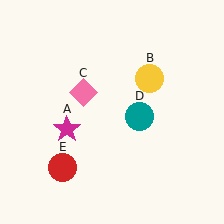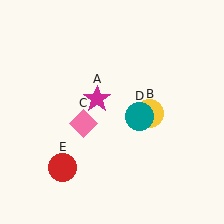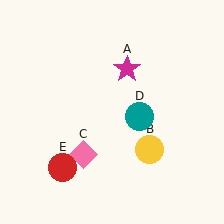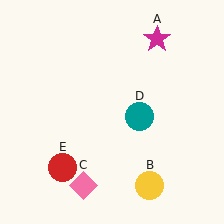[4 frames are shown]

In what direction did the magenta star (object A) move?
The magenta star (object A) moved up and to the right.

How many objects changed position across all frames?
3 objects changed position: magenta star (object A), yellow circle (object B), pink diamond (object C).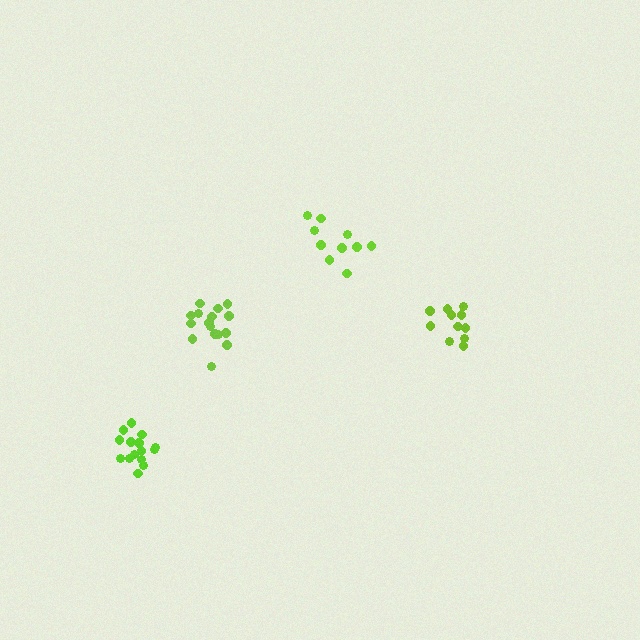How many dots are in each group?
Group 1: 10 dots, Group 2: 11 dots, Group 3: 16 dots, Group 4: 15 dots (52 total).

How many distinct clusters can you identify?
There are 4 distinct clusters.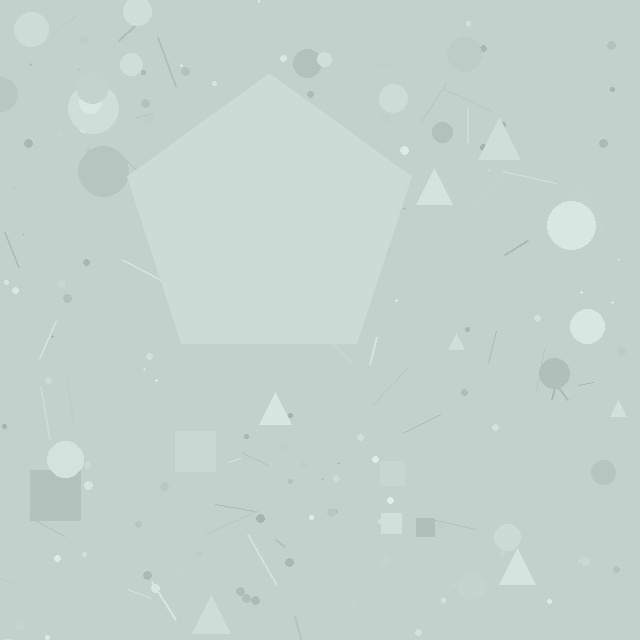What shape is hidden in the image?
A pentagon is hidden in the image.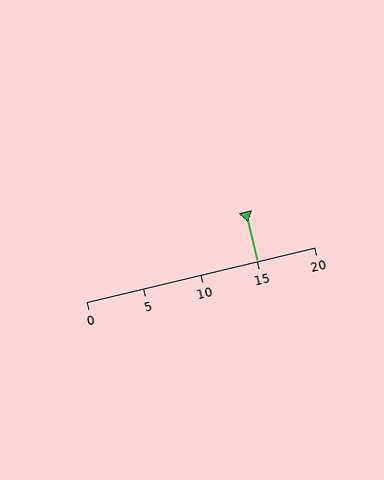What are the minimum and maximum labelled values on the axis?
The axis runs from 0 to 20.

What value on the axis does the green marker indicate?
The marker indicates approximately 15.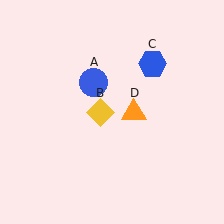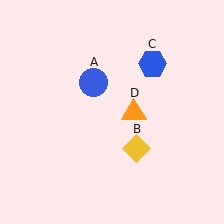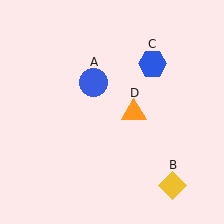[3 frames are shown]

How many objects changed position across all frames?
1 object changed position: yellow diamond (object B).